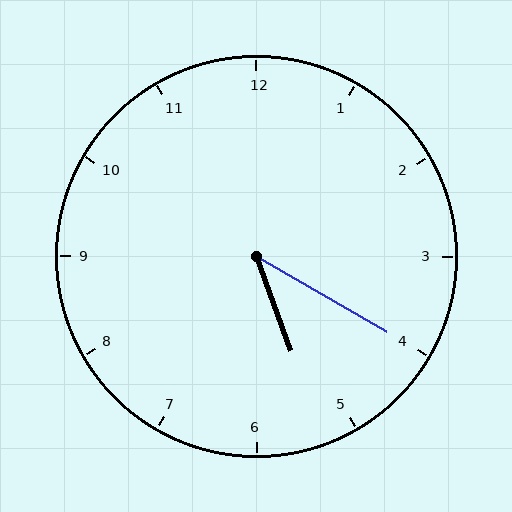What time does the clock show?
5:20.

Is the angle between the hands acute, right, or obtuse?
It is acute.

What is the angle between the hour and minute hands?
Approximately 40 degrees.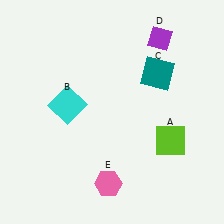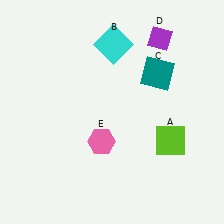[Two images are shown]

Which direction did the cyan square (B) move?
The cyan square (B) moved up.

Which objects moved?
The objects that moved are: the cyan square (B), the pink hexagon (E).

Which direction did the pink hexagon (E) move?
The pink hexagon (E) moved up.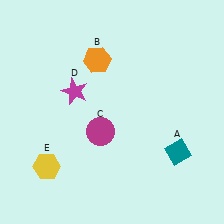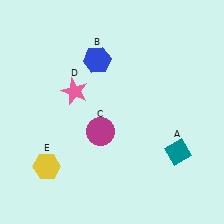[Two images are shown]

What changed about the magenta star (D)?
In Image 1, D is magenta. In Image 2, it changed to pink.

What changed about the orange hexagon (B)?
In Image 1, B is orange. In Image 2, it changed to blue.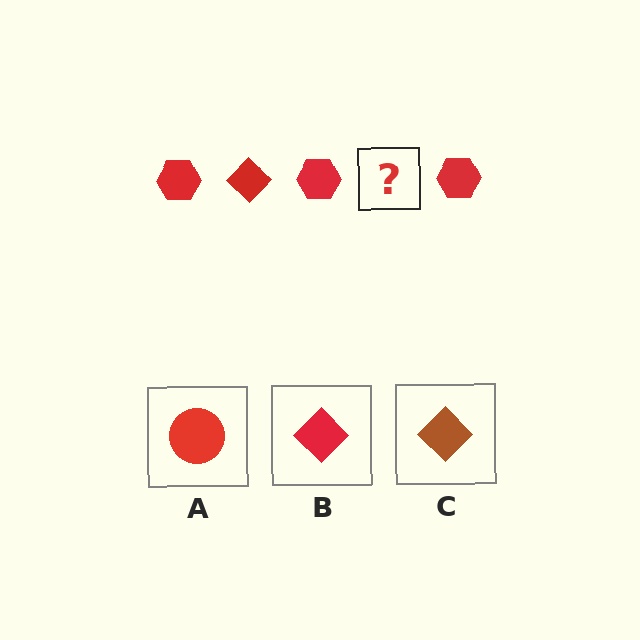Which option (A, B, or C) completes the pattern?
B.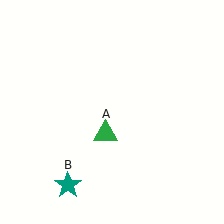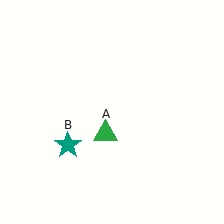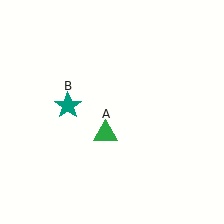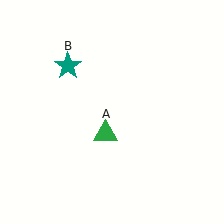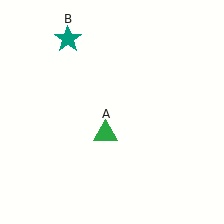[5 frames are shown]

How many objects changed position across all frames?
1 object changed position: teal star (object B).